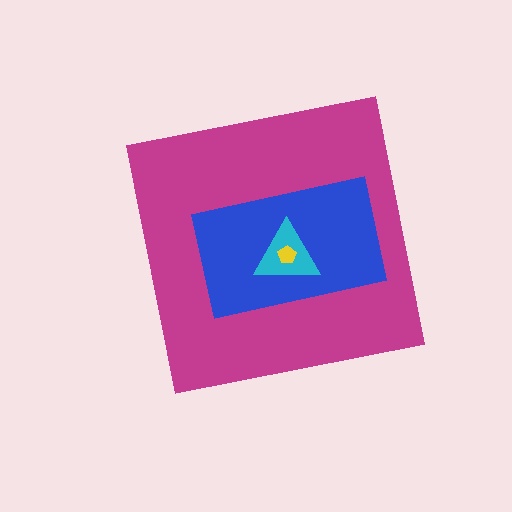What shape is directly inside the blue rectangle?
The cyan triangle.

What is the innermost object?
The yellow pentagon.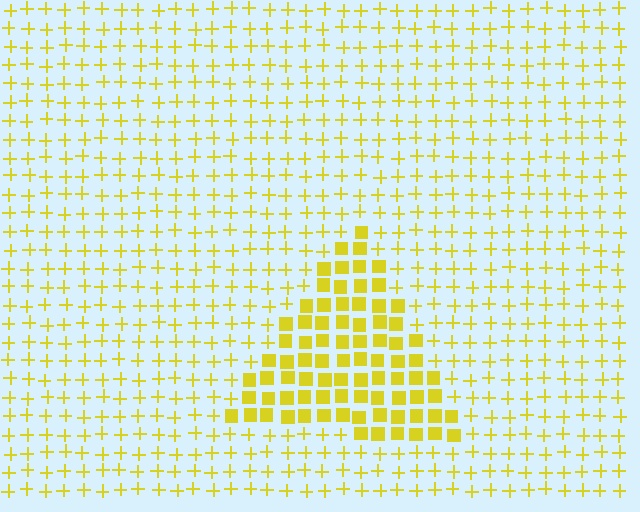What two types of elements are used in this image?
The image uses squares inside the triangle region and plus signs outside it.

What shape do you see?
I see a triangle.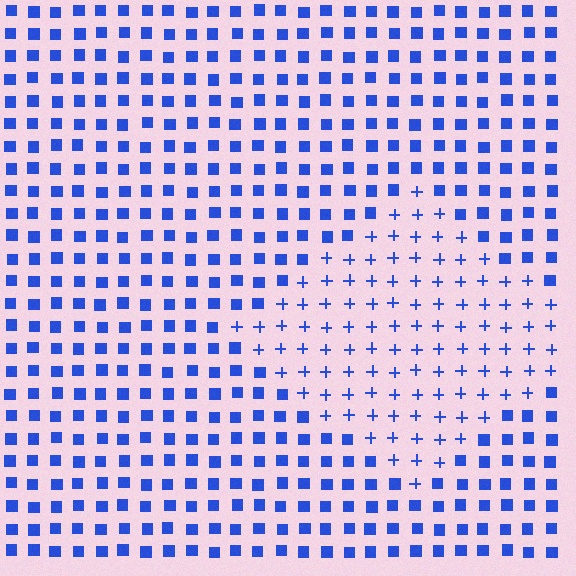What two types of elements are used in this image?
The image uses plus signs inside the diamond region and squares outside it.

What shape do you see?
I see a diamond.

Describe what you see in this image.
The image is filled with small blue elements arranged in a uniform grid. A diamond-shaped region contains plus signs, while the surrounding area contains squares. The boundary is defined purely by the change in element shape.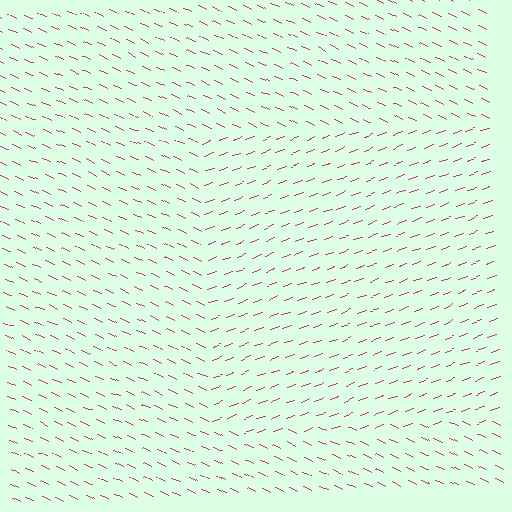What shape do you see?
I see a rectangle.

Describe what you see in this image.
The image is filled with small magenta line segments. A rectangle region in the image has lines oriented differently from the surrounding lines, creating a visible texture boundary.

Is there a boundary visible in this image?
Yes, there is a texture boundary formed by a change in line orientation.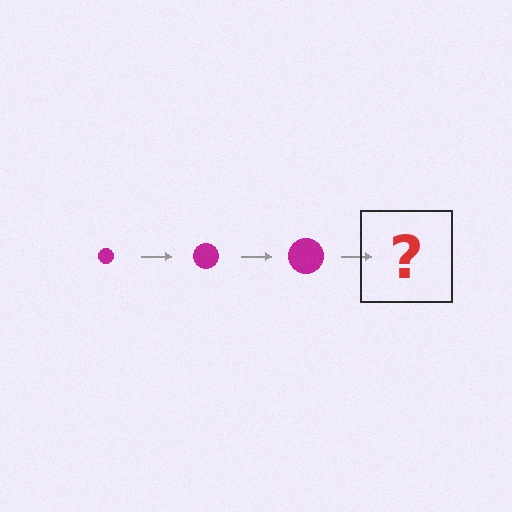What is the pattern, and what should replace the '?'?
The pattern is that the circle gets progressively larger each step. The '?' should be a magenta circle, larger than the previous one.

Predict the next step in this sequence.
The next step is a magenta circle, larger than the previous one.